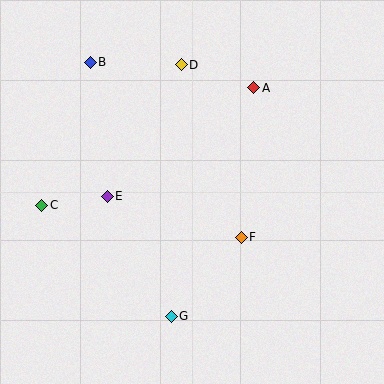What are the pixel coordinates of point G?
Point G is at (172, 316).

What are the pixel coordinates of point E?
Point E is at (107, 196).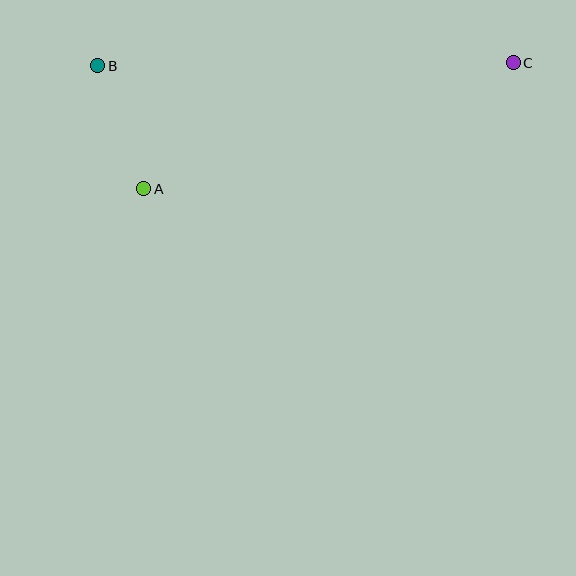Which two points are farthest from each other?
Points B and C are farthest from each other.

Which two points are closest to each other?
Points A and B are closest to each other.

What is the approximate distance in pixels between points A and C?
The distance between A and C is approximately 390 pixels.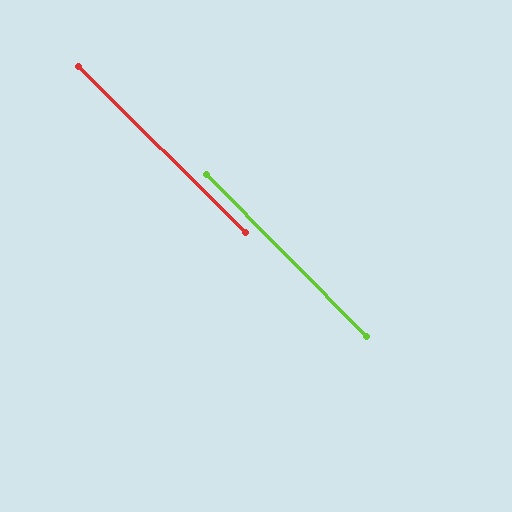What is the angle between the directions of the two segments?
Approximately 1 degree.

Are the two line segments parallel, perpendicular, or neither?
Parallel — their directions differ by only 0.6°.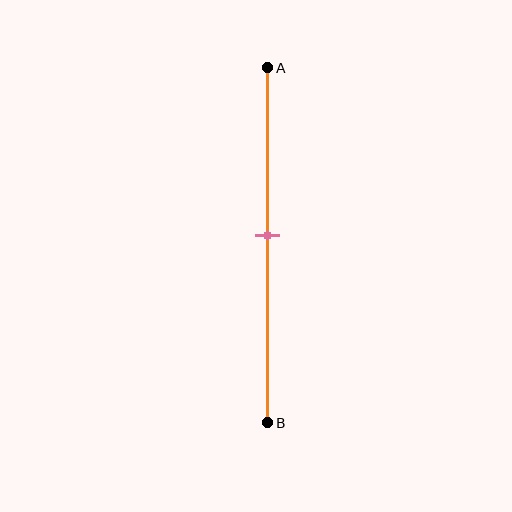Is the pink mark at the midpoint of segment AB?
Yes, the mark is approximately at the midpoint.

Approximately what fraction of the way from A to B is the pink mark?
The pink mark is approximately 45% of the way from A to B.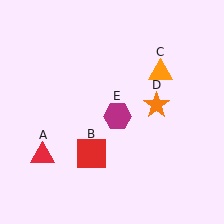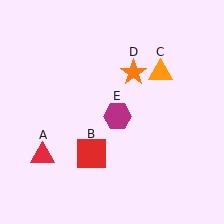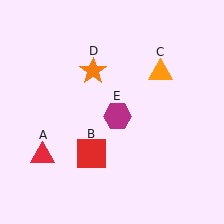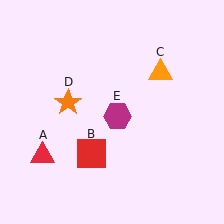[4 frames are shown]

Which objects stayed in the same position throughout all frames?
Red triangle (object A) and red square (object B) and orange triangle (object C) and magenta hexagon (object E) remained stationary.